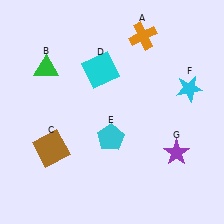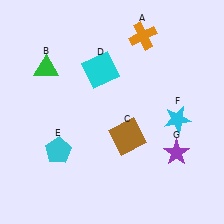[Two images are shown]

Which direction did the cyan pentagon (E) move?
The cyan pentagon (E) moved left.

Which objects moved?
The objects that moved are: the brown square (C), the cyan pentagon (E), the cyan star (F).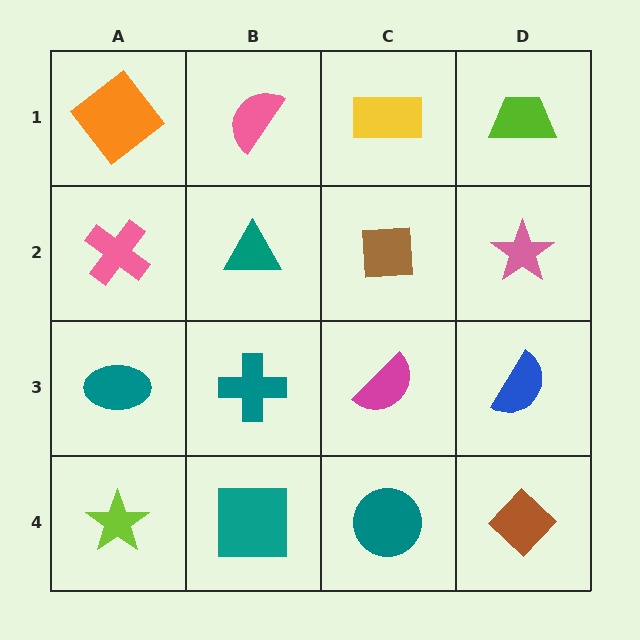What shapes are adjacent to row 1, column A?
A pink cross (row 2, column A), a pink semicircle (row 1, column B).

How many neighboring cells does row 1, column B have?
3.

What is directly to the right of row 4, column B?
A teal circle.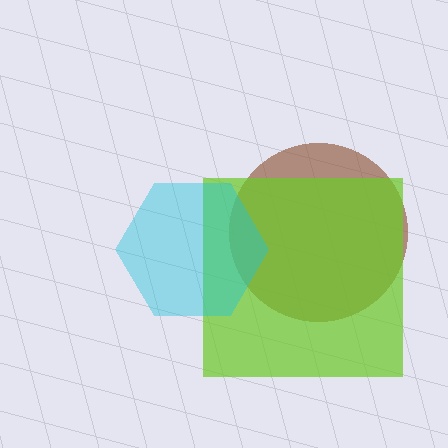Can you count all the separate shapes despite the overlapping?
Yes, there are 3 separate shapes.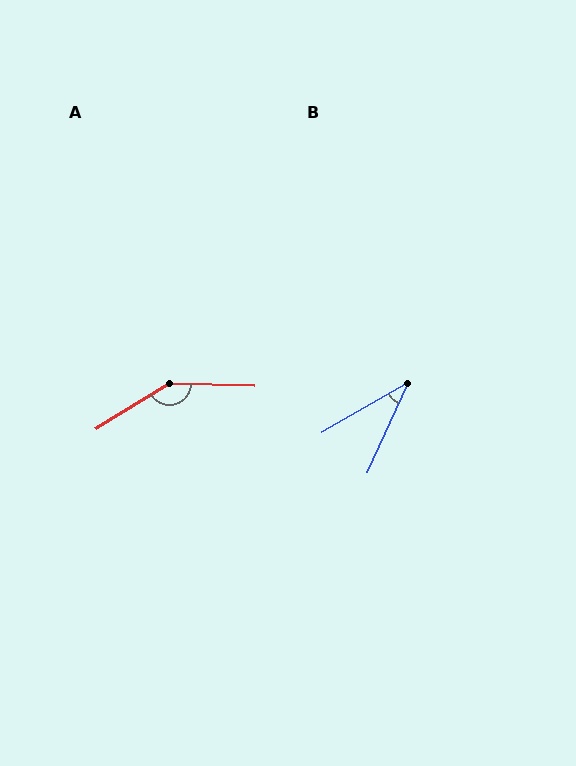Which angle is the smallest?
B, at approximately 35 degrees.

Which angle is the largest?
A, at approximately 147 degrees.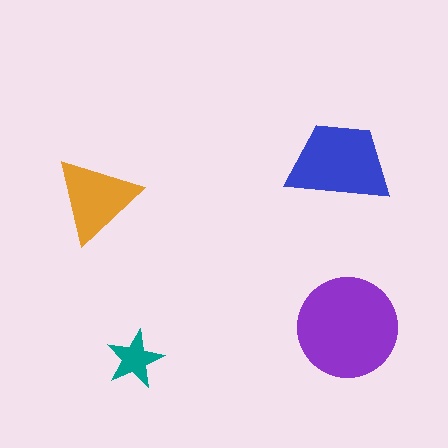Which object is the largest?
The purple circle.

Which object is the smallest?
The teal star.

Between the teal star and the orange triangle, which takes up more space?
The orange triangle.